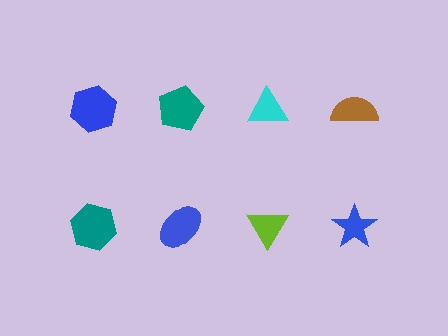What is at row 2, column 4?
A blue star.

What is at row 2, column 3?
A lime triangle.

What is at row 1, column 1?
A blue hexagon.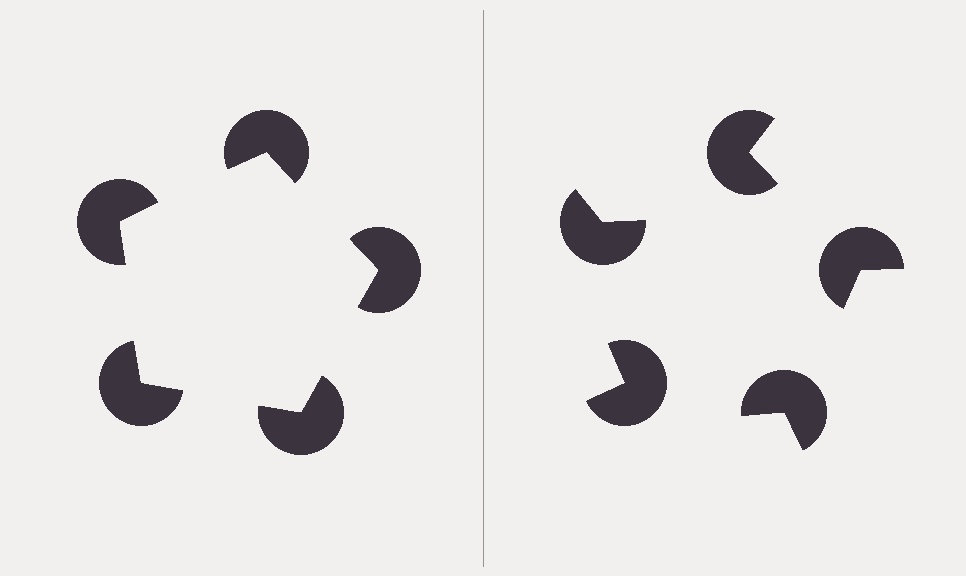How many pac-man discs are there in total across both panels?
10 — 5 on each side.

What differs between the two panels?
The pac-man discs are positioned identically on both sides; only the wedge orientations differ. On the left they align to a pentagon; on the right they are misaligned.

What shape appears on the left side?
An illusory pentagon.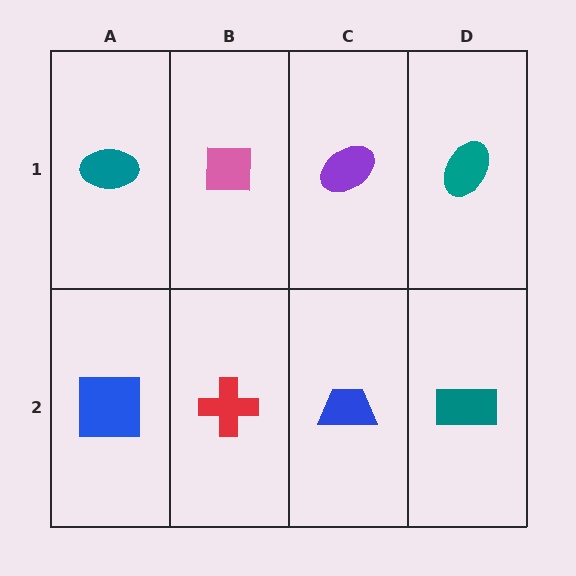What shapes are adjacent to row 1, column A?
A blue square (row 2, column A), a pink square (row 1, column B).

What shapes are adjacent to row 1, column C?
A blue trapezoid (row 2, column C), a pink square (row 1, column B), a teal ellipse (row 1, column D).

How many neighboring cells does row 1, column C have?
3.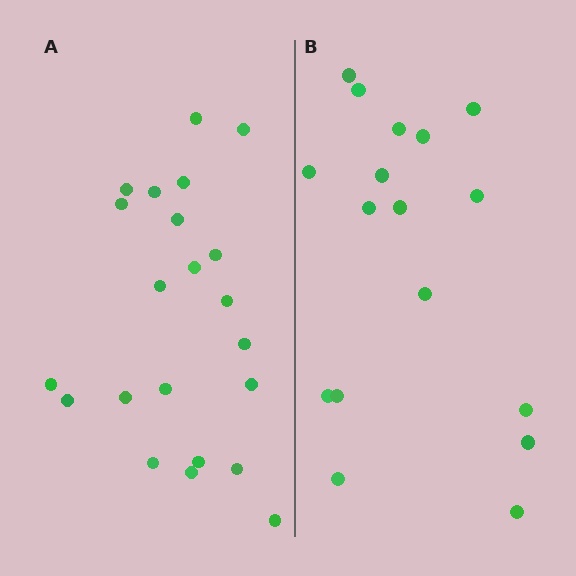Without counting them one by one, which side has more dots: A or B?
Region A (the left region) has more dots.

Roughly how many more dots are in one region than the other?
Region A has about 5 more dots than region B.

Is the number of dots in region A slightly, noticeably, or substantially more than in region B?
Region A has noticeably more, but not dramatically so. The ratio is roughly 1.3 to 1.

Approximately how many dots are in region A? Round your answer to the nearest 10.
About 20 dots. (The exact count is 22, which rounds to 20.)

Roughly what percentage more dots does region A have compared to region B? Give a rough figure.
About 30% more.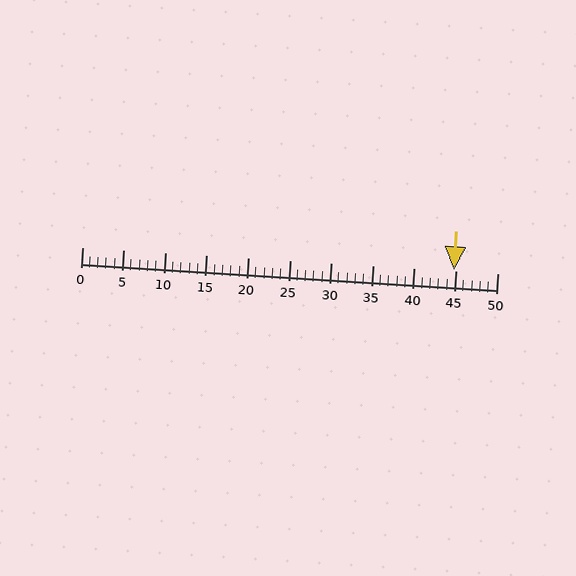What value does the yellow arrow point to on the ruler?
The yellow arrow points to approximately 45.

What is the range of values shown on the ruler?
The ruler shows values from 0 to 50.